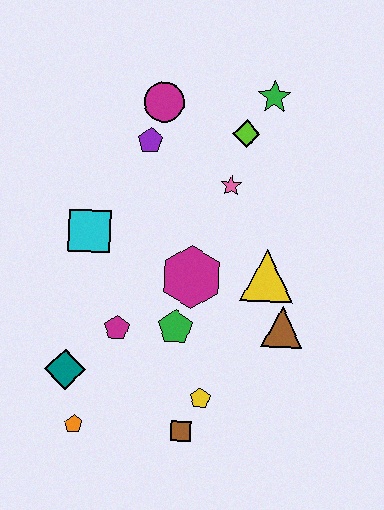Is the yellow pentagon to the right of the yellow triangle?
No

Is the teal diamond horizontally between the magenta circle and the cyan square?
No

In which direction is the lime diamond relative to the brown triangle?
The lime diamond is above the brown triangle.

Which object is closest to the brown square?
The yellow pentagon is closest to the brown square.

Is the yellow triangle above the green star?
No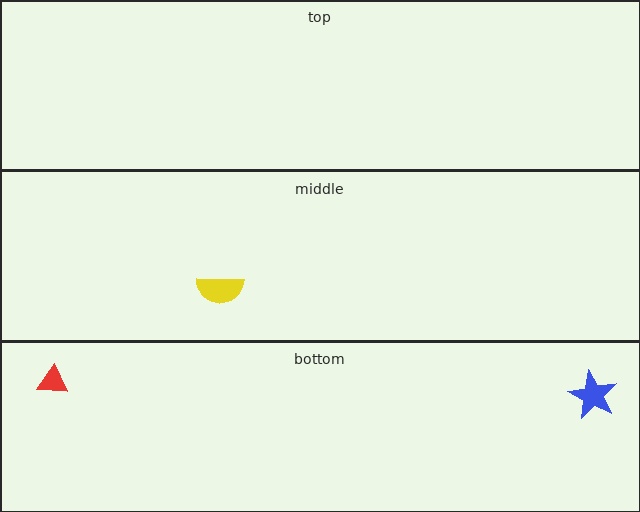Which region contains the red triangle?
The bottom region.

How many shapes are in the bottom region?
2.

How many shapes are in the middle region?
1.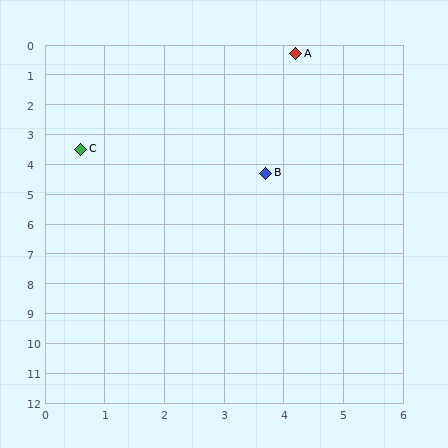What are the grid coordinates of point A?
Point A is at approximately (4.2, 0.3).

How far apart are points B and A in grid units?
Points B and A are about 4.0 grid units apart.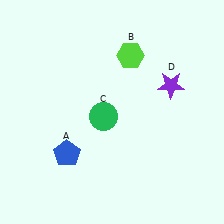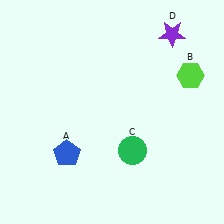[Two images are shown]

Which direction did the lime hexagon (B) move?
The lime hexagon (B) moved right.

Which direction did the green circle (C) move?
The green circle (C) moved down.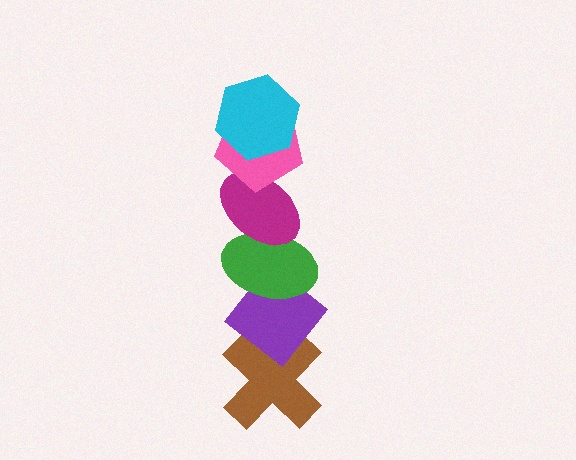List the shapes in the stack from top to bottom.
From top to bottom: the cyan hexagon, the pink pentagon, the magenta ellipse, the green ellipse, the purple diamond, the brown cross.